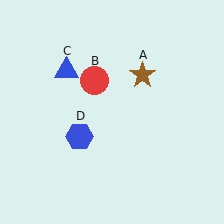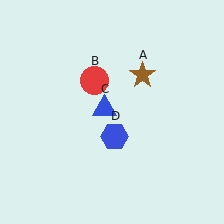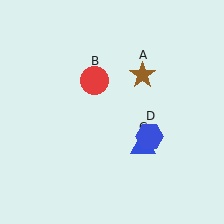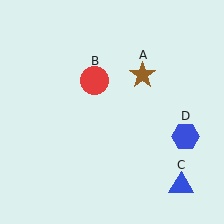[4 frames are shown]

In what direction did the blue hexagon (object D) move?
The blue hexagon (object D) moved right.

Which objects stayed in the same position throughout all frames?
Brown star (object A) and red circle (object B) remained stationary.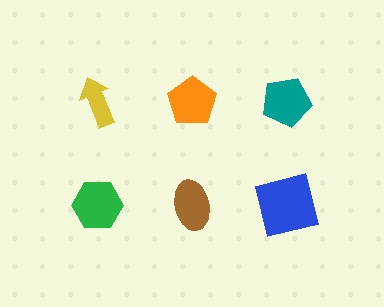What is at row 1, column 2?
An orange pentagon.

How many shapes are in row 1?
3 shapes.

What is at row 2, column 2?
A brown ellipse.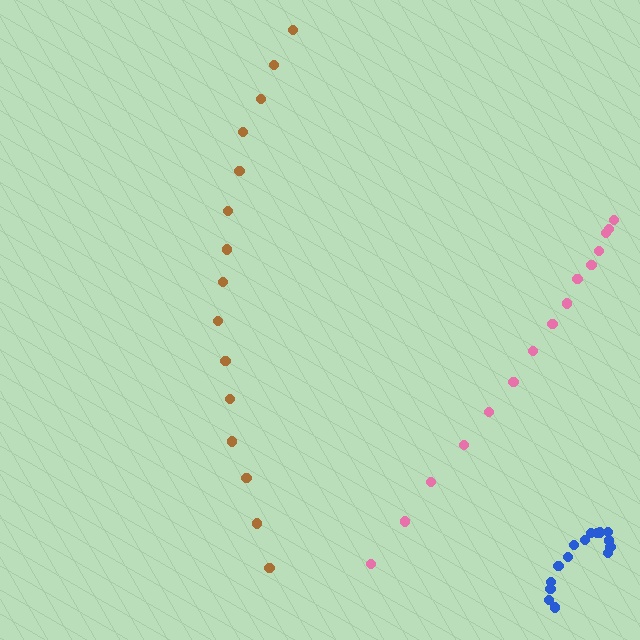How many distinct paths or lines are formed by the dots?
There are 3 distinct paths.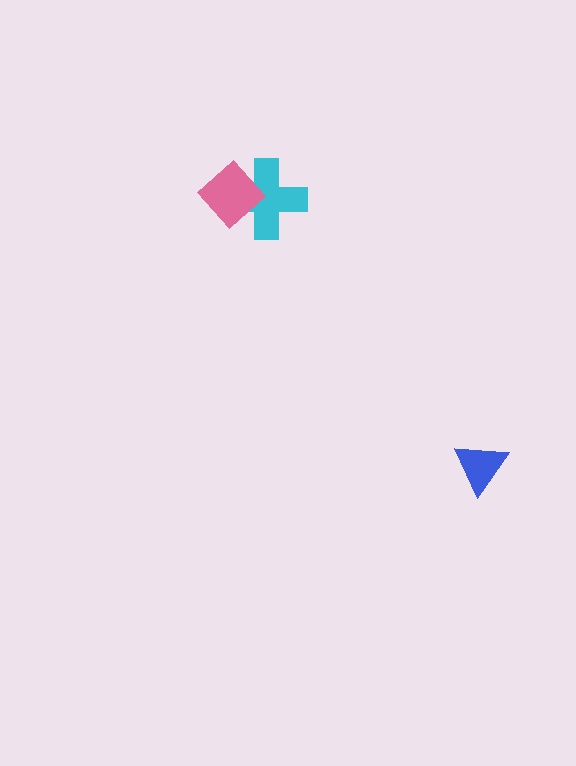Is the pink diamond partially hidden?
No, no other shape covers it.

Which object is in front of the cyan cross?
The pink diamond is in front of the cyan cross.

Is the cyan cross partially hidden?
Yes, it is partially covered by another shape.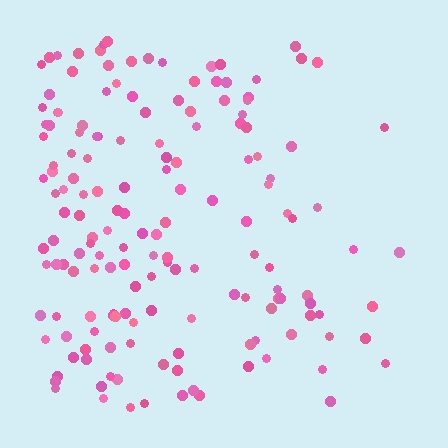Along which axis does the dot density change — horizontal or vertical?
Horizontal.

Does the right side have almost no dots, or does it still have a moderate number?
Still a moderate number, just noticeably fewer than the left.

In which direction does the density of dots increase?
From right to left, with the left side densest.